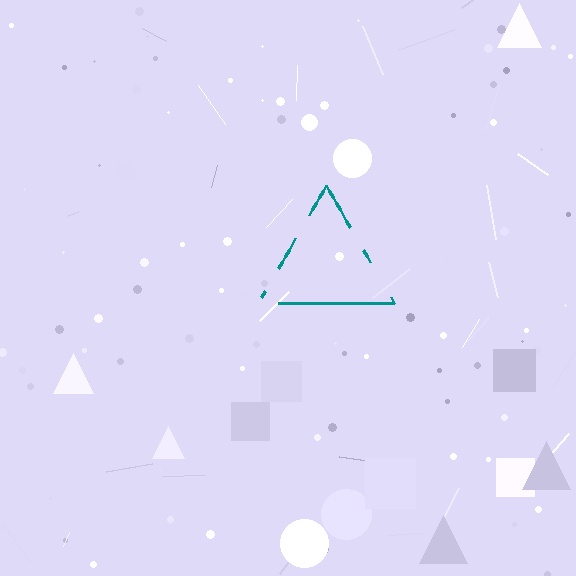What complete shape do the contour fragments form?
The contour fragments form a triangle.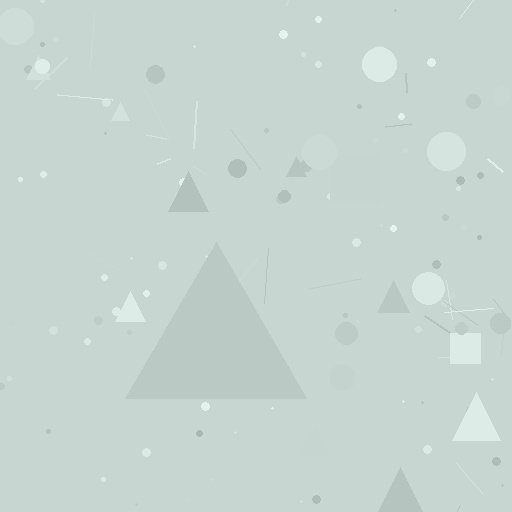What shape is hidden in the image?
A triangle is hidden in the image.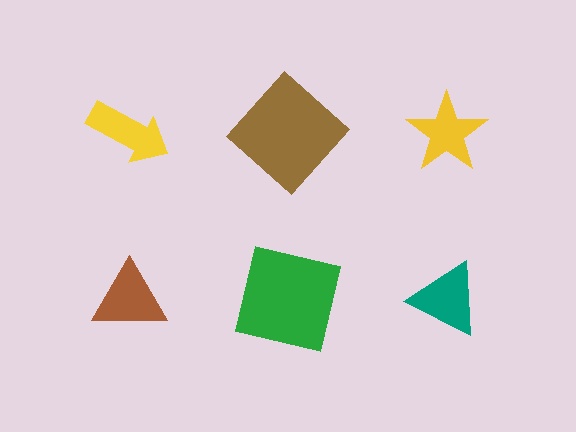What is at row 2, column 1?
A brown triangle.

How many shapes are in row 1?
3 shapes.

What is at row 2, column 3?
A teal triangle.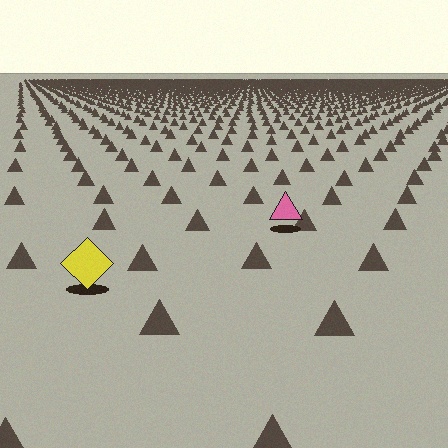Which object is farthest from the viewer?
The pink triangle is farthest from the viewer. It appears smaller and the ground texture around it is denser.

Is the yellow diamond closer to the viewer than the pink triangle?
Yes. The yellow diamond is closer — you can tell from the texture gradient: the ground texture is coarser near it.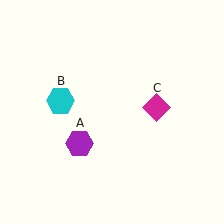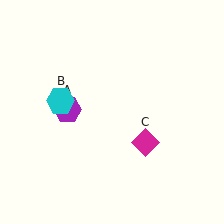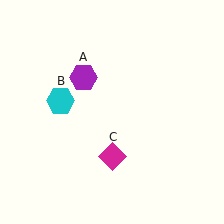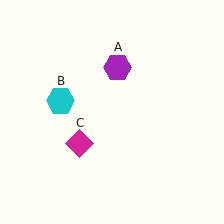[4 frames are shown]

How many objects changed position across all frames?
2 objects changed position: purple hexagon (object A), magenta diamond (object C).